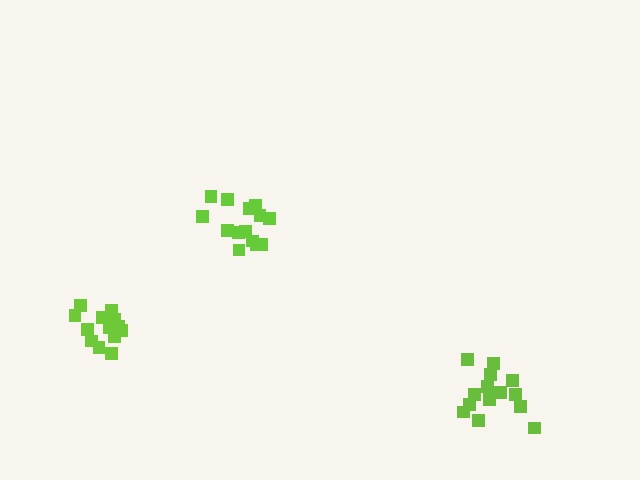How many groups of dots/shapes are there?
There are 3 groups.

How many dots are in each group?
Group 1: 17 dots, Group 2: 14 dots, Group 3: 14 dots (45 total).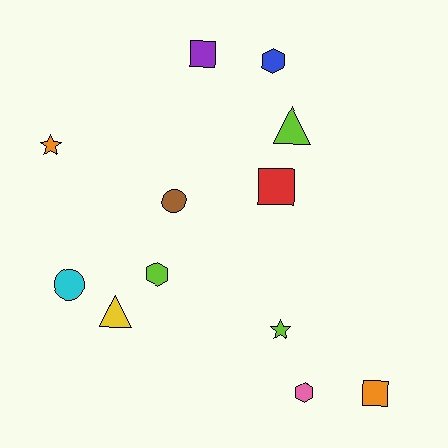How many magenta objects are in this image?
There are no magenta objects.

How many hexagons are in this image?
There are 3 hexagons.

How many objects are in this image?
There are 12 objects.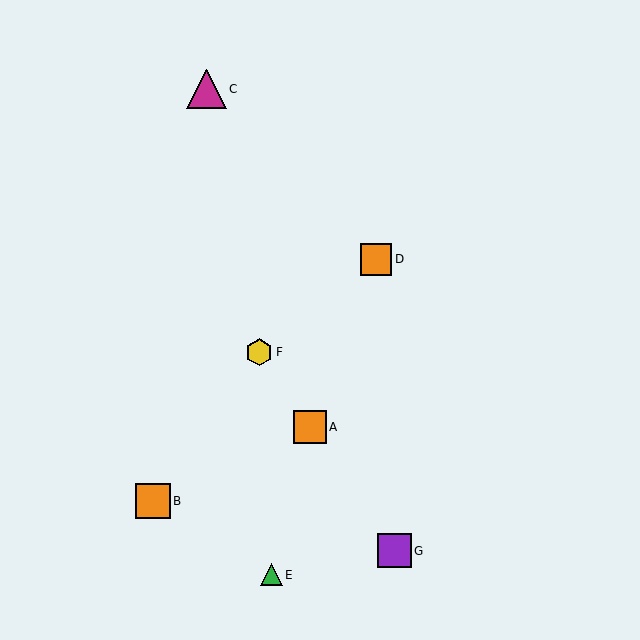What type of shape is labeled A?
Shape A is an orange square.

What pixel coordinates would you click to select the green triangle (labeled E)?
Click at (271, 575) to select the green triangle E.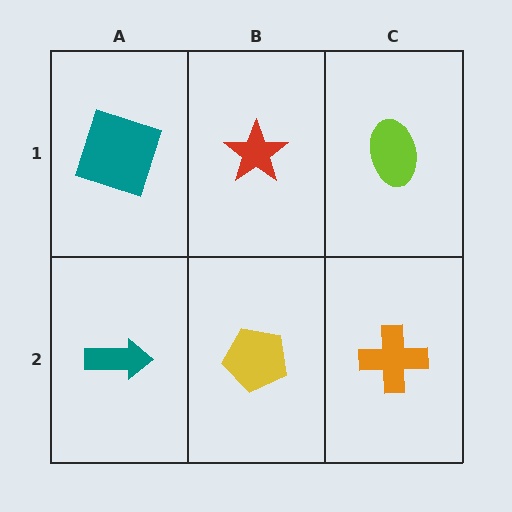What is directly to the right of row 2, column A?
A yellow pentagon.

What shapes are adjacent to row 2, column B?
A red star (row 1, column B), a teal arrow (row 2, column A), an orange cross (row 2, column C).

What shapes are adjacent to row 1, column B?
A yellow pentagon (row 2, column B), a teal square (row 1, column A), a lime ellipse (row 1, column C).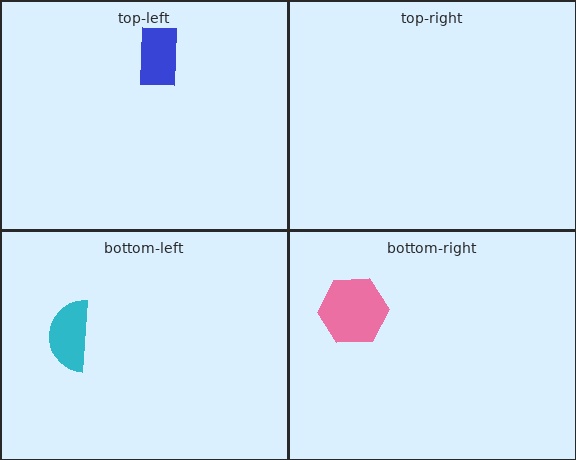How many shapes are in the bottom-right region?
1.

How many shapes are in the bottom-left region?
1.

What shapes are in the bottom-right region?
The pink hexagon.